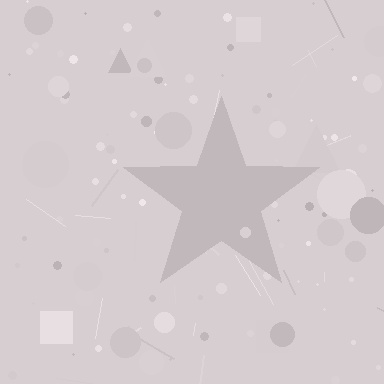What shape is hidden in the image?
A star is hidden in the image.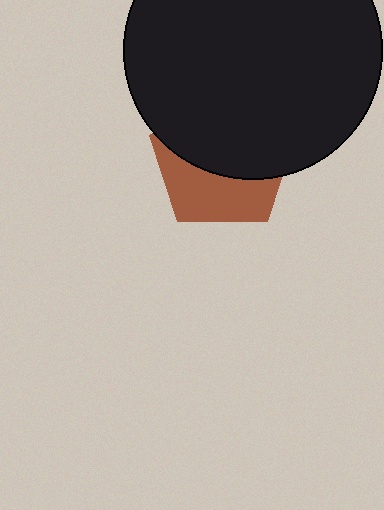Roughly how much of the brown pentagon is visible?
A small part of it is visible (roughly 40%).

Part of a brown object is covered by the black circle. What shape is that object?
It is a pentagon.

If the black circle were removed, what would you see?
You would see the complete brown pentagon.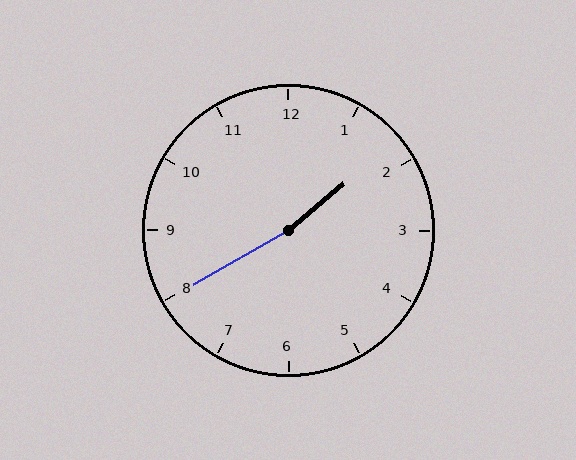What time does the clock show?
1:40.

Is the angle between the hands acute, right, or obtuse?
It is obtuse.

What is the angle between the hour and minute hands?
Approximately 170 degrees.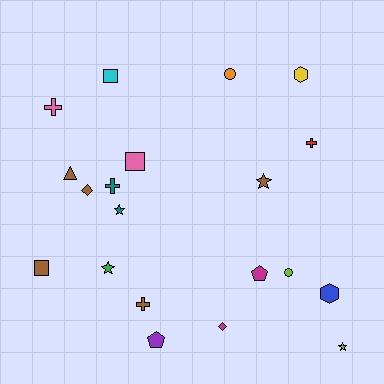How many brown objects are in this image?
There are 5 brown objects.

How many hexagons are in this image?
There are 2 hexagons.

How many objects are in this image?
There are 20 objects.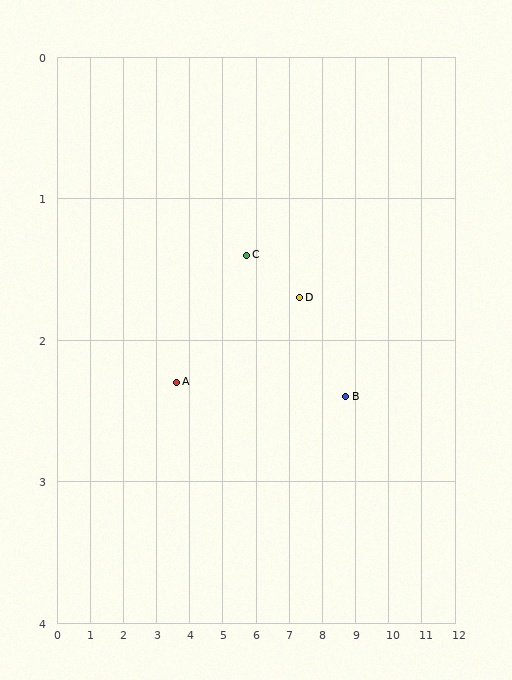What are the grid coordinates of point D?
Point D is at approximately (7.3, 1.7).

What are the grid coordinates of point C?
Point C is at approximately (5.7, 1.4).